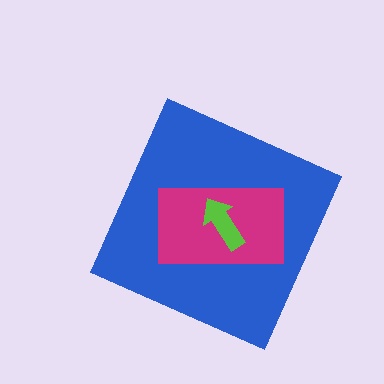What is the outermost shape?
The blue diamond.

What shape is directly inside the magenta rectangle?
The lime arrow.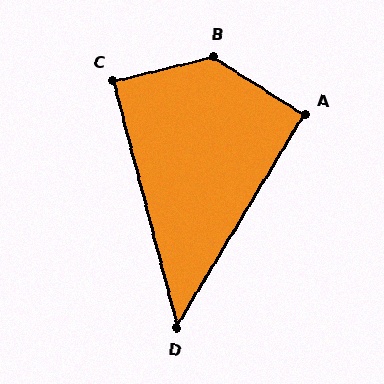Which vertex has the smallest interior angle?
D, at approximately 46 degrees.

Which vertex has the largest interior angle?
B, at approximately 134 degrees.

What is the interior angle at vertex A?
Approximately 91 degrees (approximately right).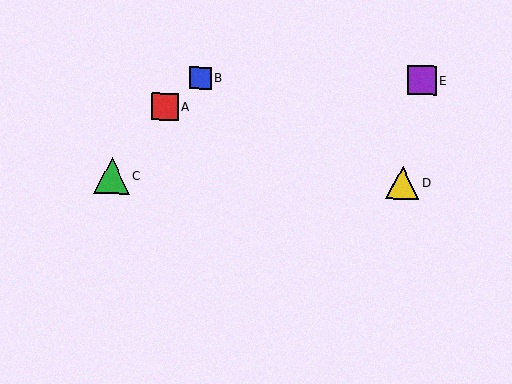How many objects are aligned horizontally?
2 objects (C, D) are aligned horizontally.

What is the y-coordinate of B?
Object B is at y≈78.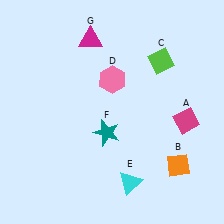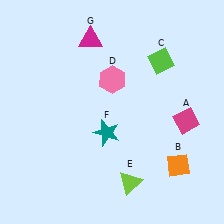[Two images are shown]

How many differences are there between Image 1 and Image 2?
There is 1 difference between the two images.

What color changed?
The triangle (E) changed from cyan in Image 1 to lime in Image 2.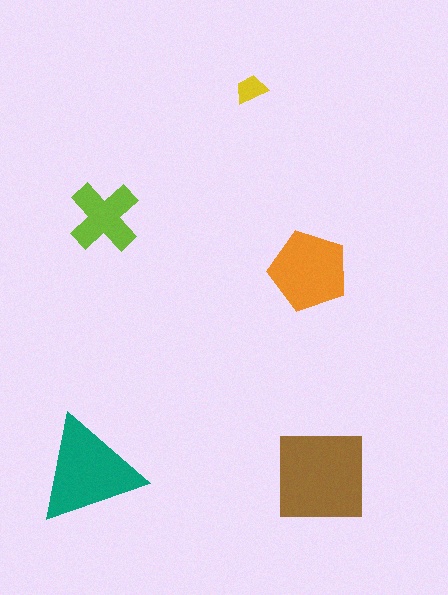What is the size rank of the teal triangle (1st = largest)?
2nd.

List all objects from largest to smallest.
The brown square, the teal triangle, the orange pentagon, the lime cross, the yellow trapezoid.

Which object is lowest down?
The brown square is bottommost.